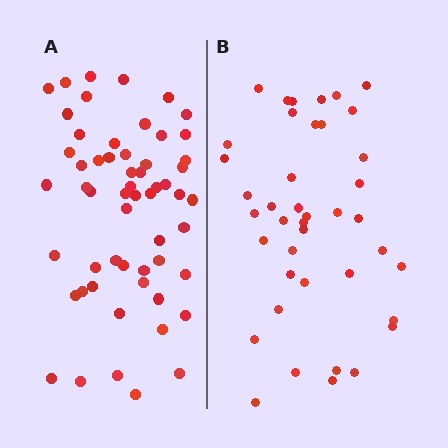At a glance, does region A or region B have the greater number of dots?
Region A (the left region) has more dots.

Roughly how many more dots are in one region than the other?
Region A has approximately 15 more dots than region B.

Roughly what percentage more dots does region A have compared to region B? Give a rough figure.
About 40% more.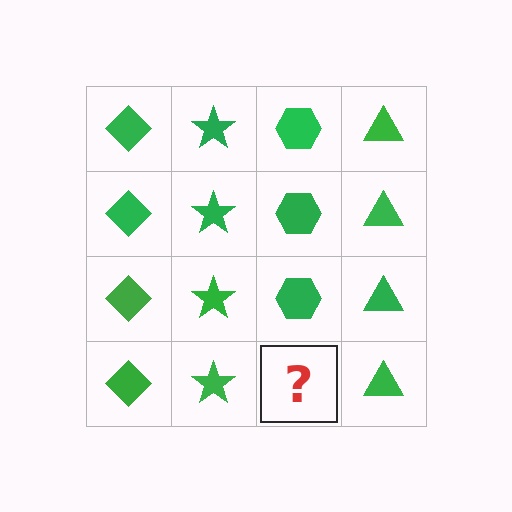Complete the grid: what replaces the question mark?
The question mark should be replaced with a green hexagon.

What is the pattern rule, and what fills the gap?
The rule is that each column has a consistent shape. The gap should be filled with a green hexagon.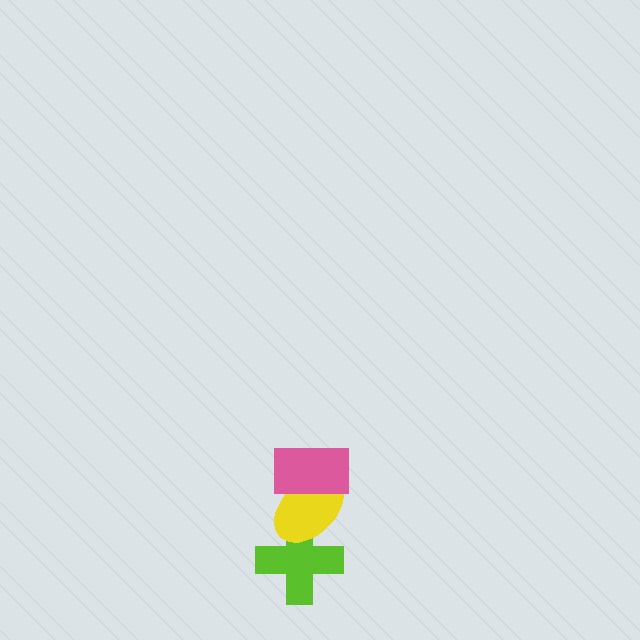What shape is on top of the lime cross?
The yellow ellipse is on top of the lime cross.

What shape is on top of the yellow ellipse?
The pink rectangle is on top of the yellow ellipse.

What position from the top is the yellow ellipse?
The yellow ellipse is 2nd from the top.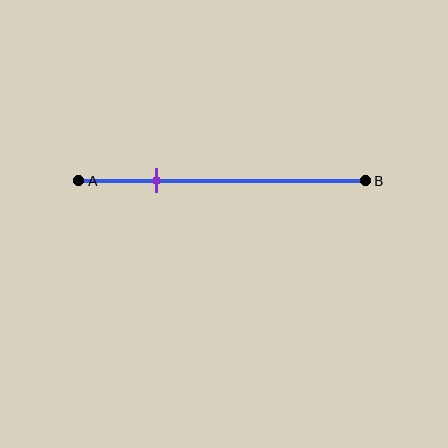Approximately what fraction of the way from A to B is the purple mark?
The purple mark is approximately 25% of the way from A to B.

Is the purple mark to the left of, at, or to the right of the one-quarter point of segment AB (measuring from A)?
The purple mark is approximately at the one-quarter point of segment AB.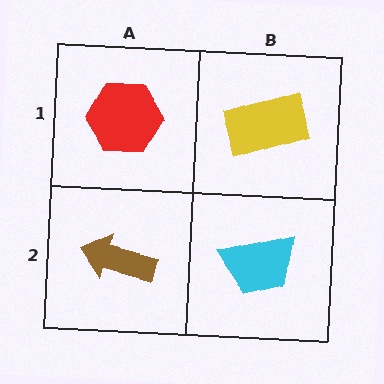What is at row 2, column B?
A cyan trapezoid.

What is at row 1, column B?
A yellow rectangle.